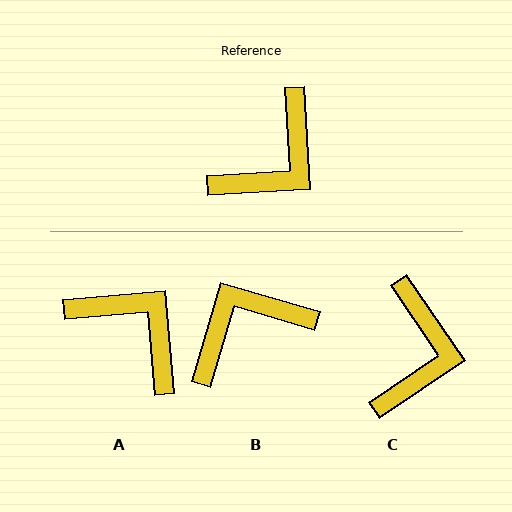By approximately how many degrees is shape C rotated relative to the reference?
Approximately 31 degrees counter-clockwise.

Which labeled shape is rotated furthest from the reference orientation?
B, about 160 degrees away.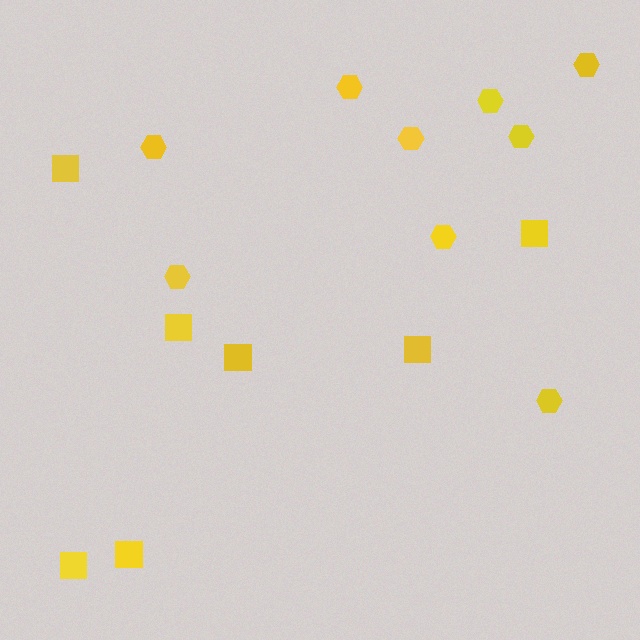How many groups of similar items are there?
There are 2 groups: one group of hexagons (9) and one group of squares (7).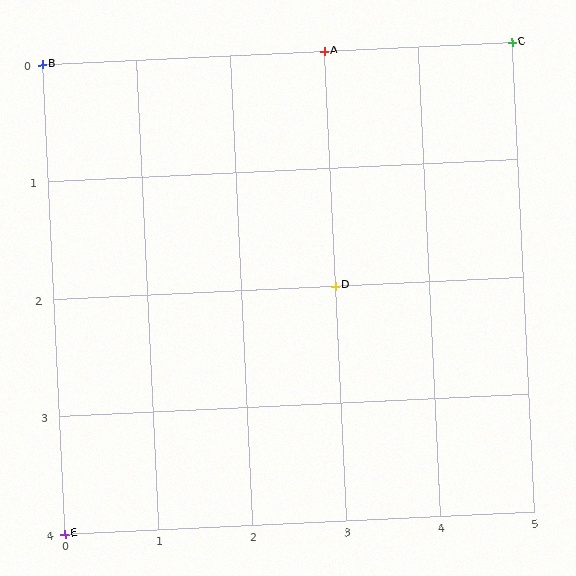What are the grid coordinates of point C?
Point C is at grid coordinates (5, 0).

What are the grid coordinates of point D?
Point D is at grid coordinates (3, 2).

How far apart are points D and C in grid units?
Points D and C are 2 columns and 2 rows apart (about 2.8 grid units diagonally).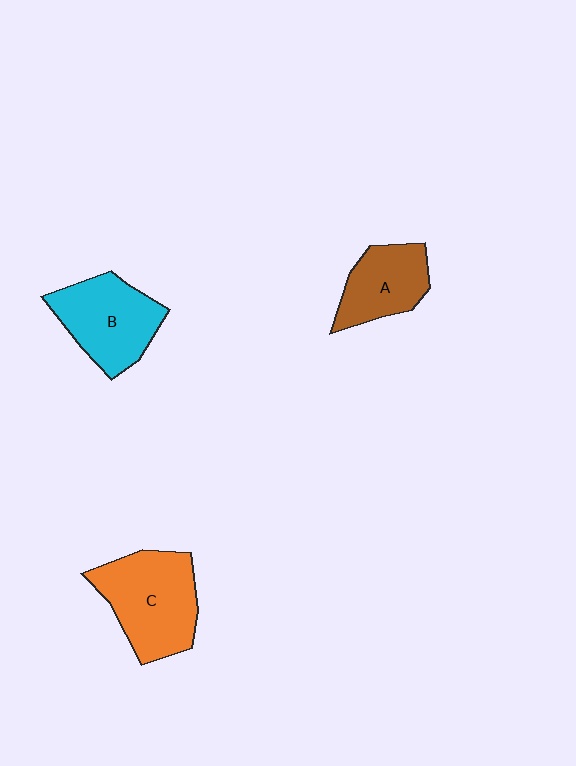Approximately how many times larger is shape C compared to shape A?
Approximately 1.5 times.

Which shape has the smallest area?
Shape A (brown).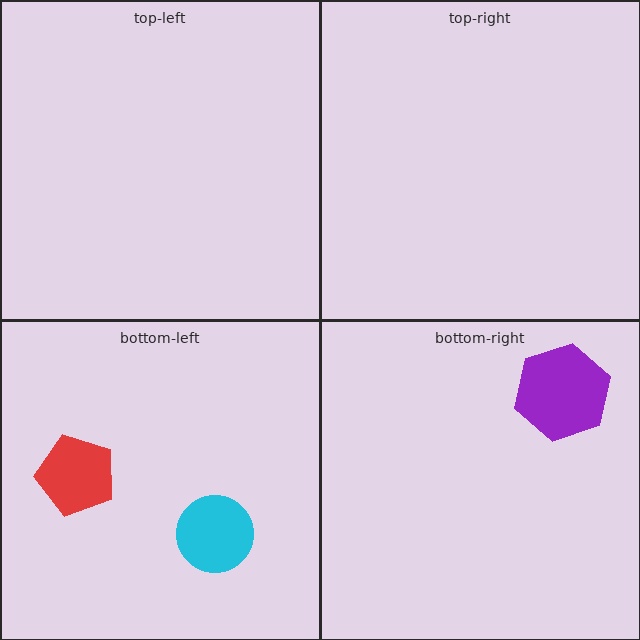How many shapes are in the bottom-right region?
1.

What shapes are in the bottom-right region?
The purple hexagon.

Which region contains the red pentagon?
The bottom-left region.